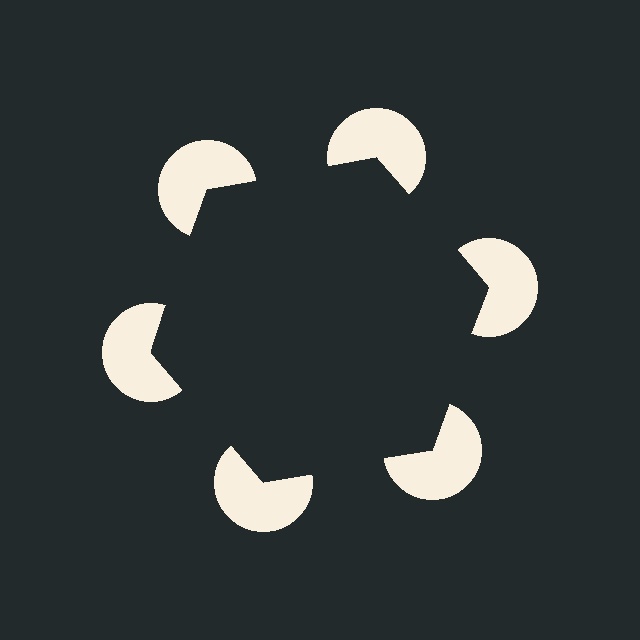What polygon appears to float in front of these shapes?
An illusory hexagon — its edges are inferred from the aligned wedge cuts in the pac-man discs, not physically drawn.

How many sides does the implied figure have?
6 sides.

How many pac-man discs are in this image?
There are 6 — one at each vertex of the illusory hexagon.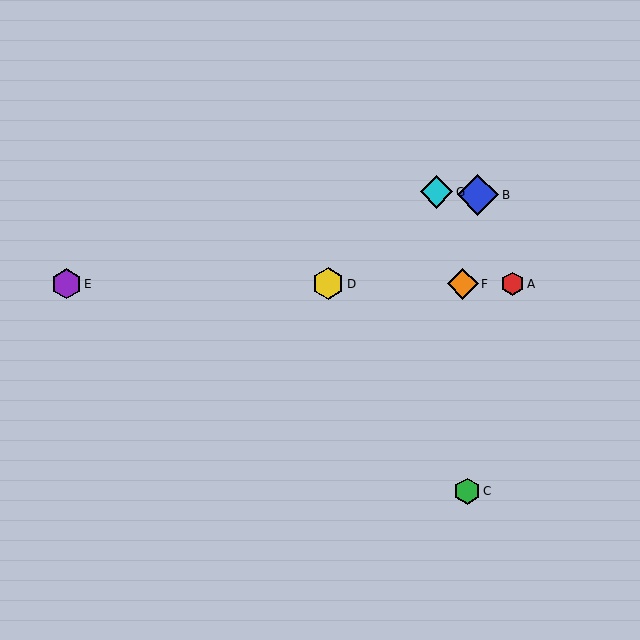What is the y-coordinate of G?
Object G is at y≈192.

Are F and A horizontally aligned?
Yes, both are at y≈284.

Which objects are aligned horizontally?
Objects A, D, E, F are aligned horizontally.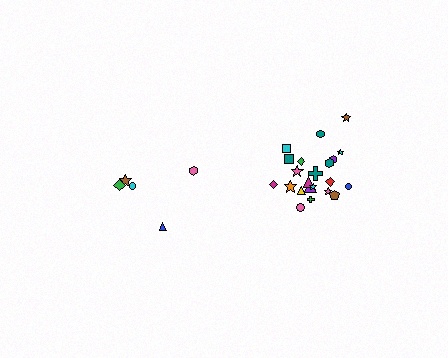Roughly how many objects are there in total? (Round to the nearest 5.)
Roughly 25 objects in total.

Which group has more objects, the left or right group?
The right group.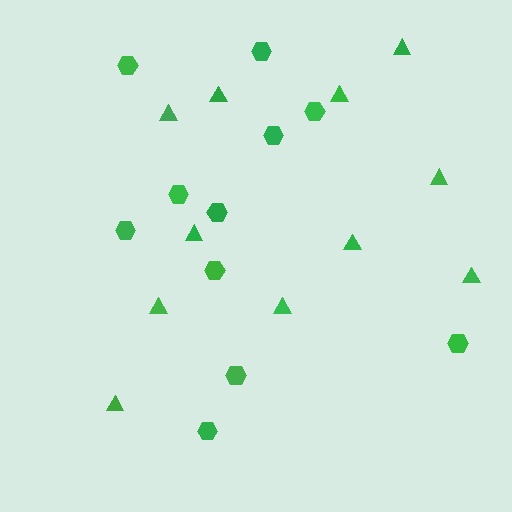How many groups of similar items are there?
There are 2 groups: one group of hexagons (11) and one group of triangles (11).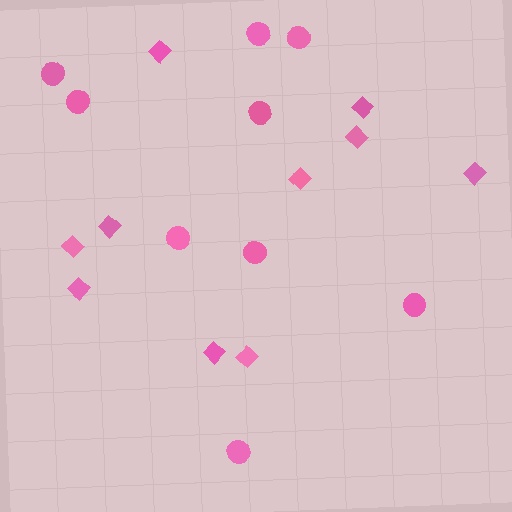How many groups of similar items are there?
There are 2 groups: one group of circles (9) and one group of diamonds (10).